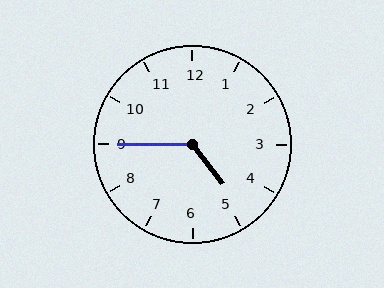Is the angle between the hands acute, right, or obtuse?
It is obtuse.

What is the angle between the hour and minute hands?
Approximately 128 degrees.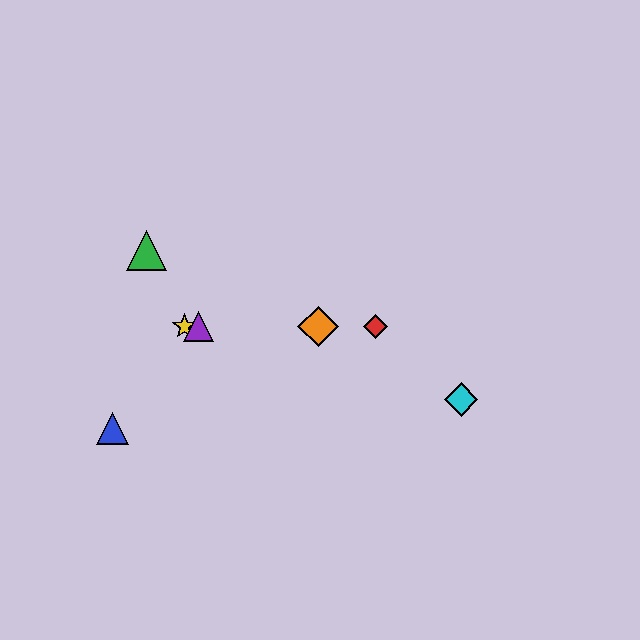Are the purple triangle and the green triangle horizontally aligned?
No, the purple triangle is at y≈326 and the green triangle is at y≈250.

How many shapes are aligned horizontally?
4 shapes (the red diamond, the yellow star, the purple triangle, the orange diamond) are aligned horizontally.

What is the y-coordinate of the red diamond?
The red diamond is at y≈326.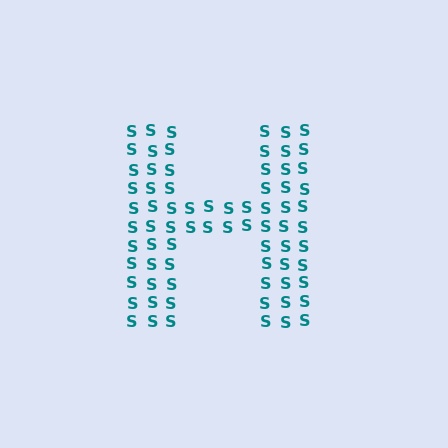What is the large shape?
The large shape is the letter H.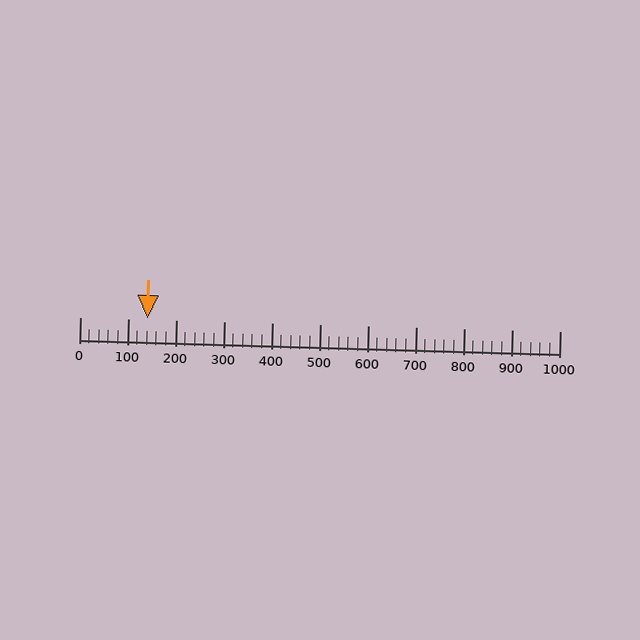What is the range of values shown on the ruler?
The ruler shows values from 0 to 1000.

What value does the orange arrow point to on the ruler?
The orange arrow points to approximately 140.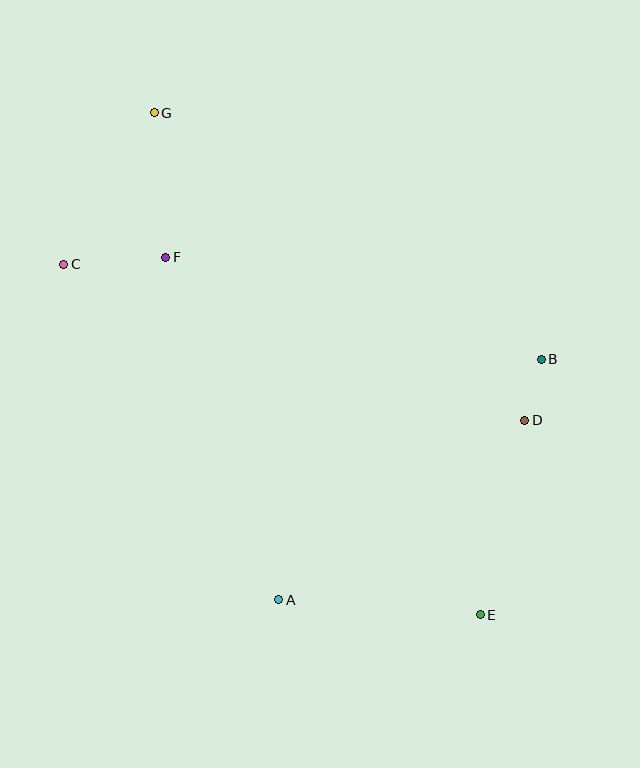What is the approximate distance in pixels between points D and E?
The distance between D and E is approximately 200 pixels.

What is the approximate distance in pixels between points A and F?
The distance between A and F is approximately 361 pixels.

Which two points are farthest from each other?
Points E and G are farthest from each other.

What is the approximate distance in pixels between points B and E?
The distance between B and E is approximately 263 pixels.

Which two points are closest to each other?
Points B and D are closest to each other.